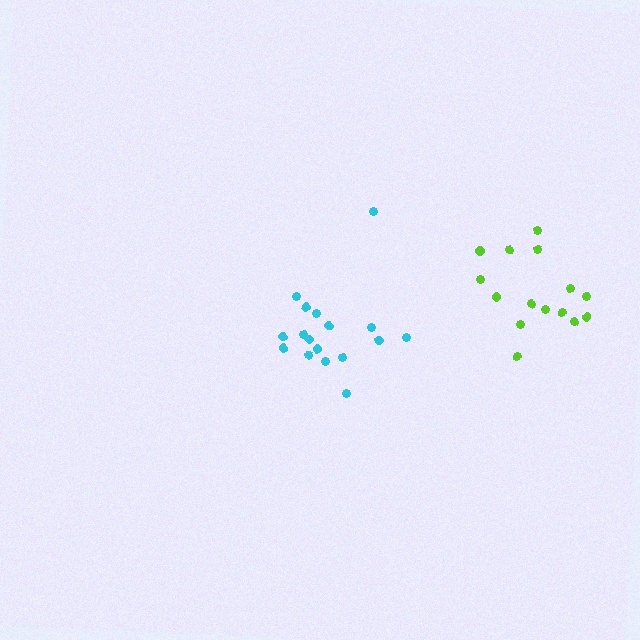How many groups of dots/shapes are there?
There are 2 groups.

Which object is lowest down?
The cyan cluster is bottommost.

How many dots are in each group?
Group 1: 17 dots, Group 2: 15 dots (32 total).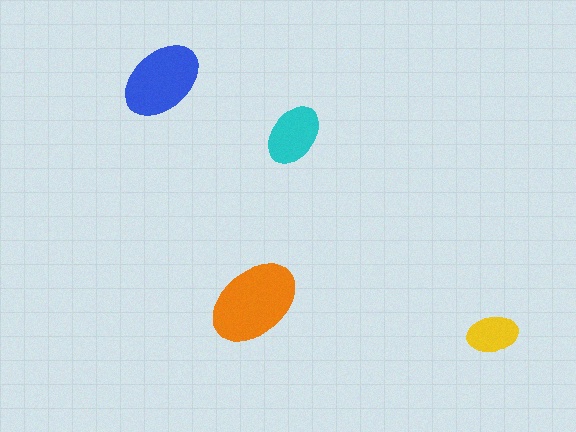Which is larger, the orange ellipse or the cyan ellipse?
The orange one.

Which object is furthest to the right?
The yellow ellipse is rightmost.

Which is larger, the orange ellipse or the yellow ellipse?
The orange one.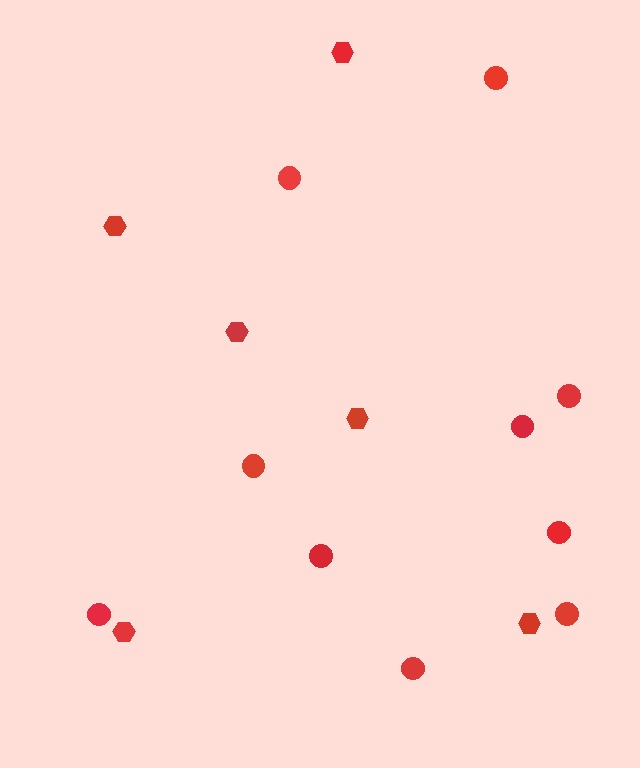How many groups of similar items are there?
There are 2 groups: one group of hexagons (6) and one group of circles (10).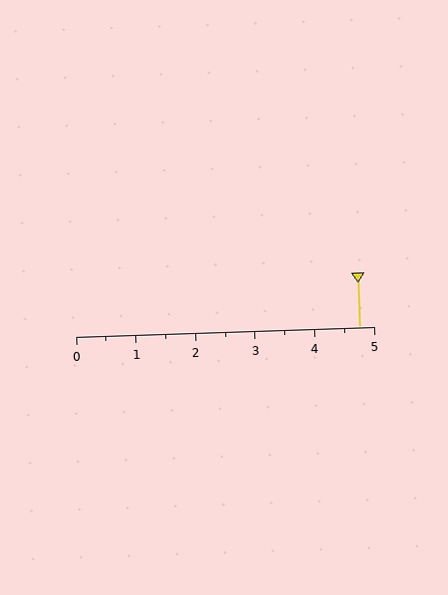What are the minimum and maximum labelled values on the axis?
The axis runs from 0 to 5.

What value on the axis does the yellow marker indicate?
The marker indicates approximately 4.8.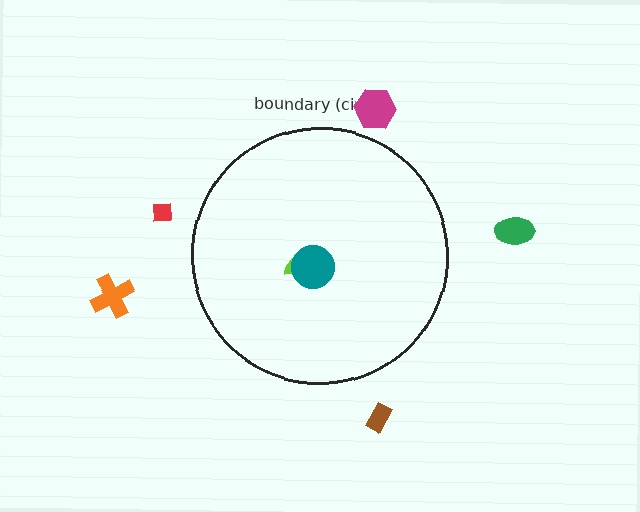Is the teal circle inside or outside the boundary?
Inside.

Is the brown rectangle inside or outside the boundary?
Outside.